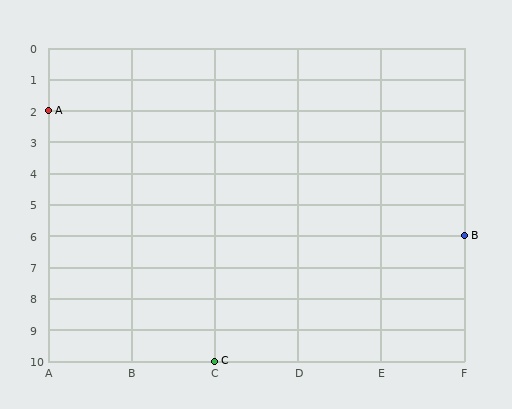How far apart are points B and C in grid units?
Points B and C are 3 columns and 4 rows apart (about 5.0 grid units diagonally).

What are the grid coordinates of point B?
Point B is at grid coordinates (F, 6).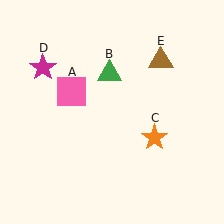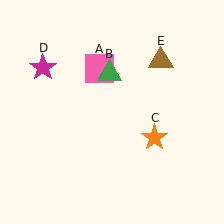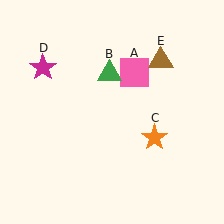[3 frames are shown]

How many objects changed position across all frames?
1 object changed position: pink square (object A).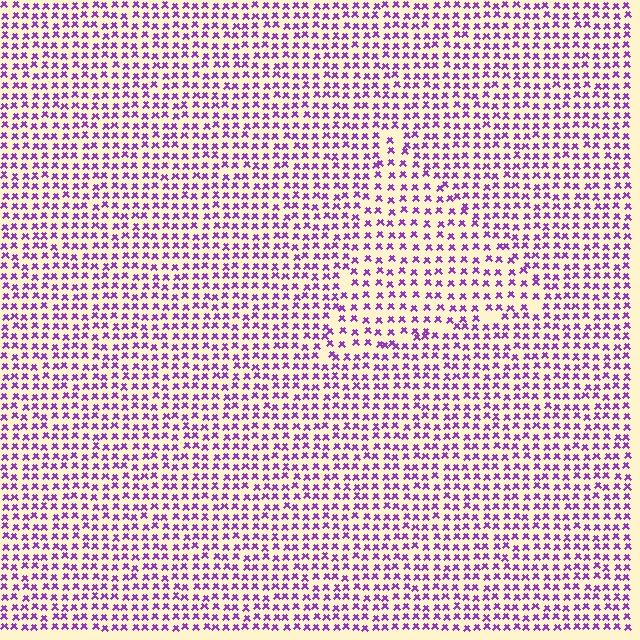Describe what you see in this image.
The image contains small purple elements arranged at two different densities. A triangle-shaped region is visible where the elements are less densely packed than the surrounding area.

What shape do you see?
I see a triangle.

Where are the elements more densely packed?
The elements are more densely packed outside the triangle boundary.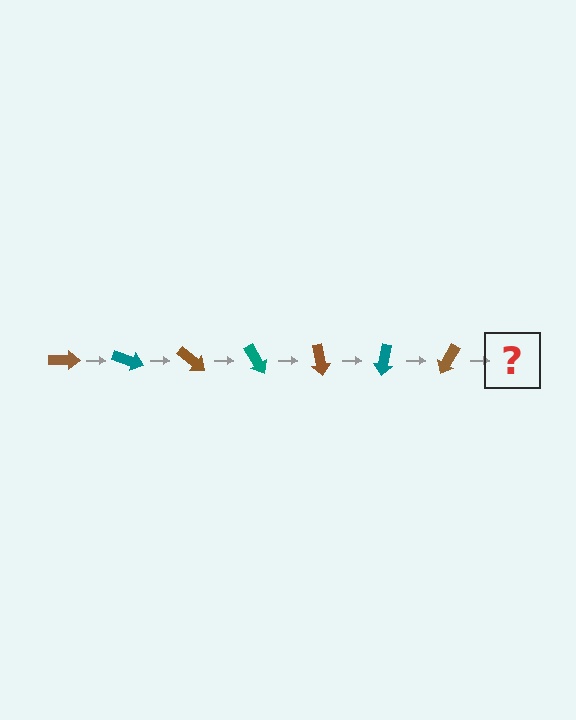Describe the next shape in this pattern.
It should be a teal arrow, rotated 140 degrees from the start.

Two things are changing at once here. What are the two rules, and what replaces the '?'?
The two rules are that it rotates 20 degrees each step and the color cycles through brown and teal. The '?' should be a teal arrow, rotated 140 degrees from the start.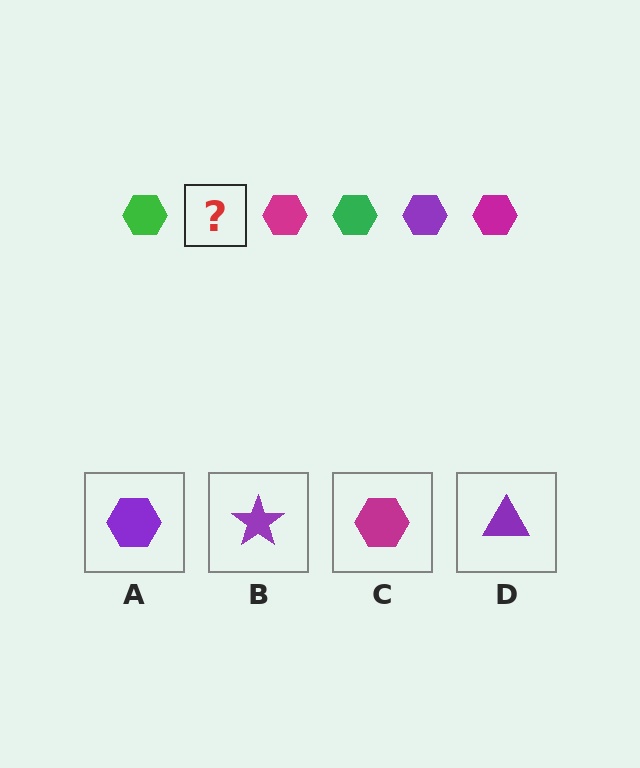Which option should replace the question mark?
Option A.